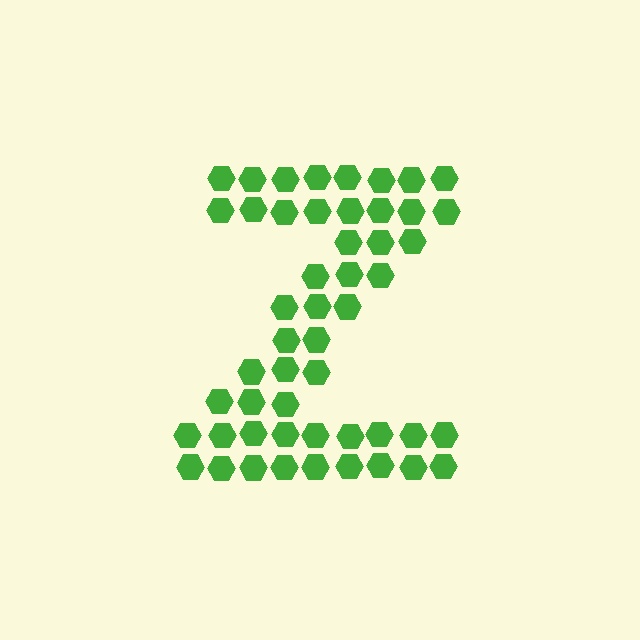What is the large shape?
The large shape is the letter Z.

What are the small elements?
The small elements are hexagons.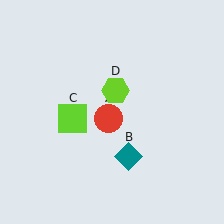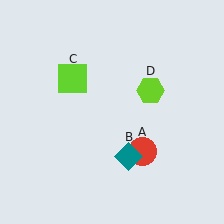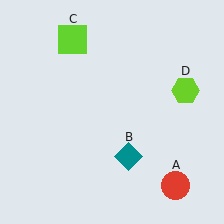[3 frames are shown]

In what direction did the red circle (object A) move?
The red circle (object A) moved down and to the right.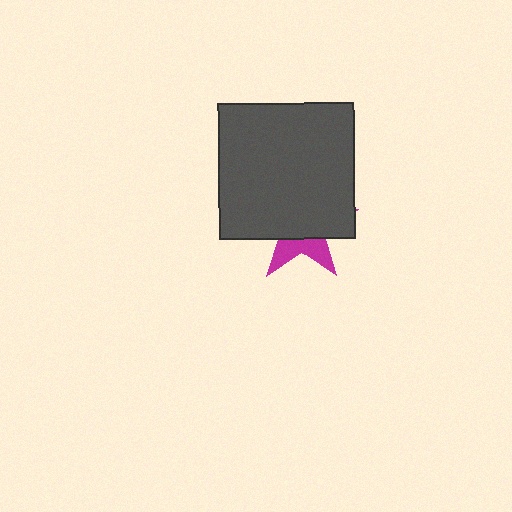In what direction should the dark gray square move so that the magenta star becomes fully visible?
The dark gray square should move up. That is the shortest direction to clear the overlap and leave the magenta star fully visible.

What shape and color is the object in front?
The object in front is a dark gray square.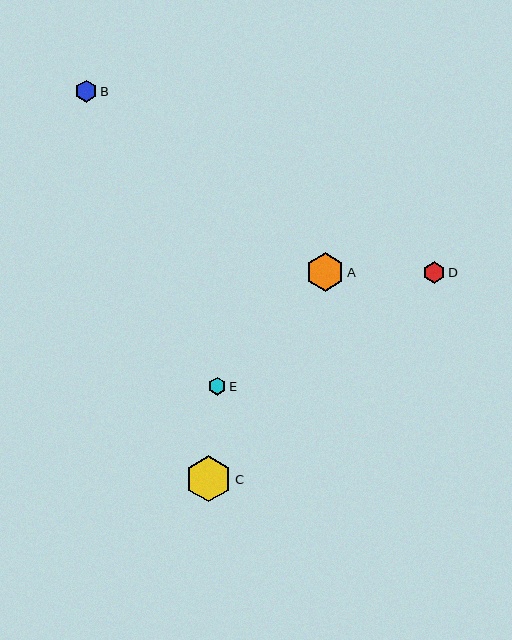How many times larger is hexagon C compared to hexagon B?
Hexagon C is approximately 2.1 times the size of hexagon B.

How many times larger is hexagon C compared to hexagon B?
Hexagon C is approximately 2.1 times the size of hexagon B.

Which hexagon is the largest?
Hexagon C is the largest with a size of approximately 46 pixels.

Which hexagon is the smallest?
Hexagon E is the smallest with a size of approximately 18 pixels.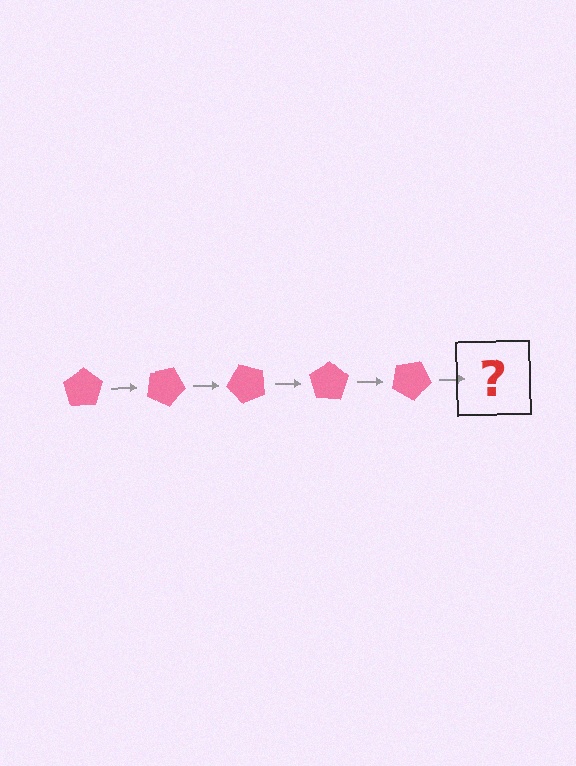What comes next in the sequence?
The next element should be a pink pentagon rotated 125 degrees.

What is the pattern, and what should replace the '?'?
The pattern is that the pentagon rotates 25 degrees each step. The '?' should be a pink pentagon rotated 125 degrees.